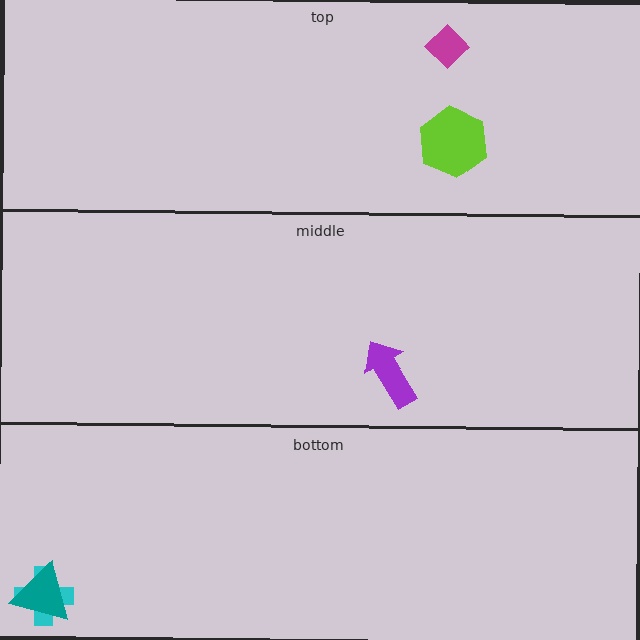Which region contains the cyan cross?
The bottom region.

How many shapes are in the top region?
2.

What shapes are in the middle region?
The purple arrow.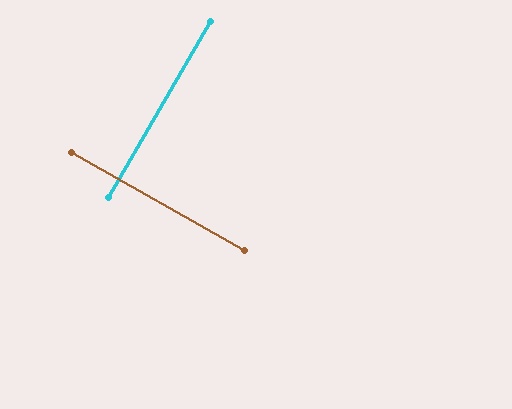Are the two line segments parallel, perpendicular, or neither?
Perpendicular — they meet at approximately 89°.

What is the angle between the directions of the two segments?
Approximately 89 degrees.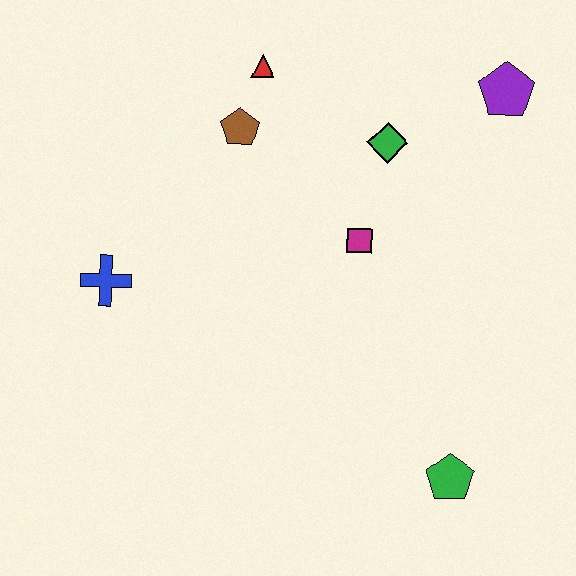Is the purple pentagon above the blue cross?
Yes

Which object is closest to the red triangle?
The brown pentagon is closest to the red triangle.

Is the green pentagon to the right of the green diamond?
Yes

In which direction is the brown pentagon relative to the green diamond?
The brown pentagon is to the left of the green diamond.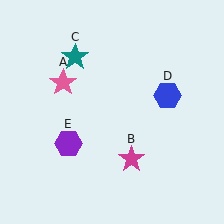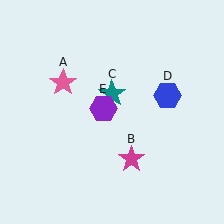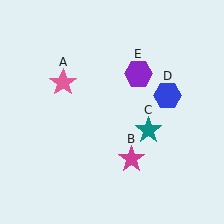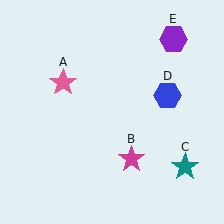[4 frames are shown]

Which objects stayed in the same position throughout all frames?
Pink star (object A) and magenta star (object B) and blue hexagon (object D) remained stationary.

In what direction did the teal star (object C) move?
The teal star (object C) moved down and to the right.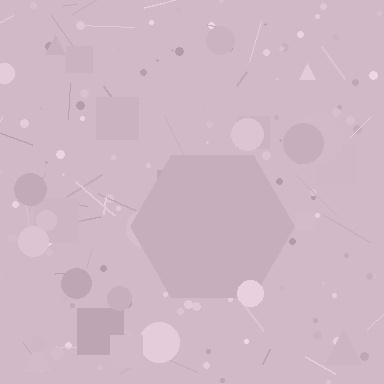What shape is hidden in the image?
A hexagon is hidden in the image.